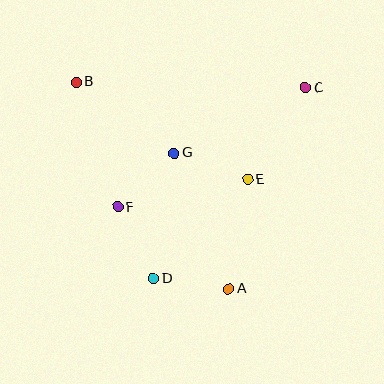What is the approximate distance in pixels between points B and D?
The distance between B and D is approximately 211 pixels.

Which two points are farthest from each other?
Points A and B are farthest from each other.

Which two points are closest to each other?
Points A and D are closest to each other.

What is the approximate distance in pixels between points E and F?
The distance between E and F is approximately 133 pixels.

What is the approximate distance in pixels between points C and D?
The distance between C and D is approximately 244 pixels.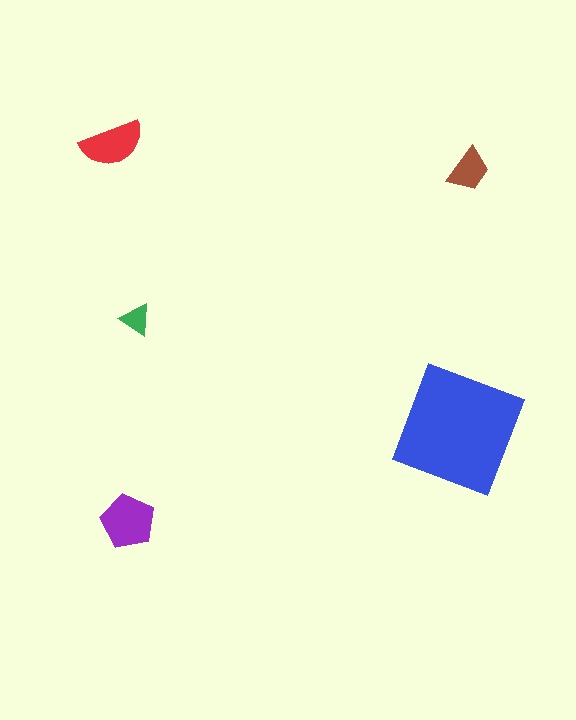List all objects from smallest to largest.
The green triangle, the brown trapezoid, the red semicircle, the purple pentagon, the blue square.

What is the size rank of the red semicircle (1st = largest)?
3rd.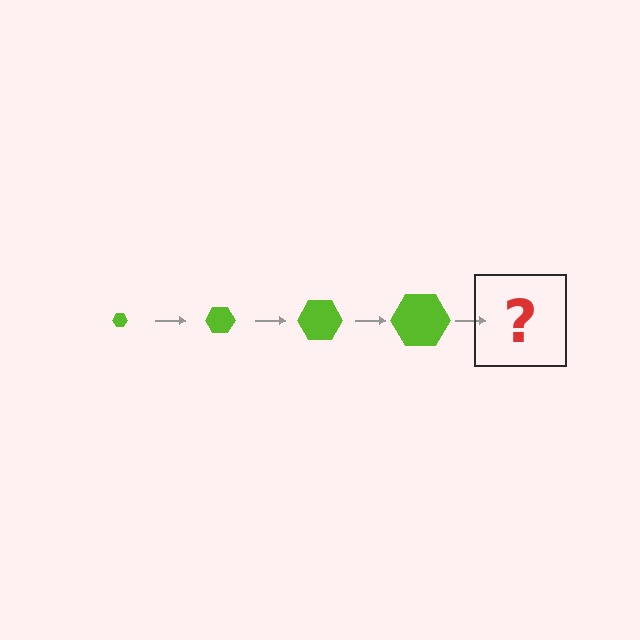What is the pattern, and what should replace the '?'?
The pattern is that the hexagon gets progressively larger each step. The '?' should be a lime hexagon, larger than the previous one.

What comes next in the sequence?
The next element should be a lime hexagon, larger than the previous one.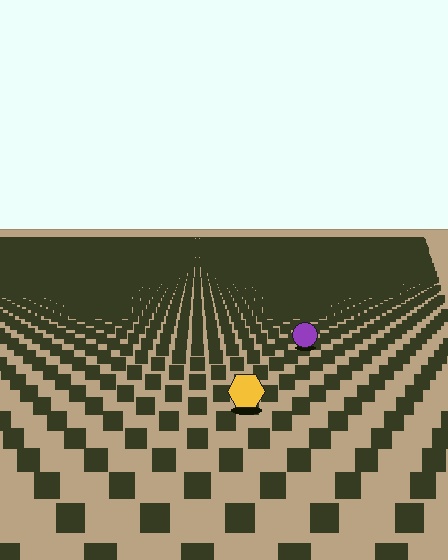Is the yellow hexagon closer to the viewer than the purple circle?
Yes. The yellow hexagon is closer — you can tell from the texture gradient: the ground texture is coarser near it.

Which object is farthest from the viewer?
The purple circle is farthest from the viewer. It appears smaller and the ground texture around it is denser.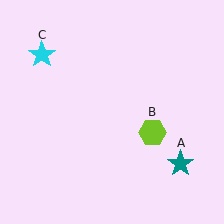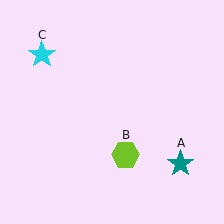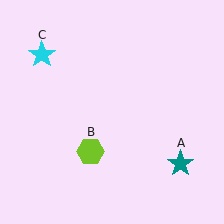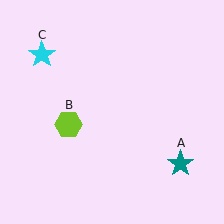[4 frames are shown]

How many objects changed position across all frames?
1 object changed position: lime hexagon (object B).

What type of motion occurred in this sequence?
The lime hexagon (object B) rotated clockwise around the center of the scene.